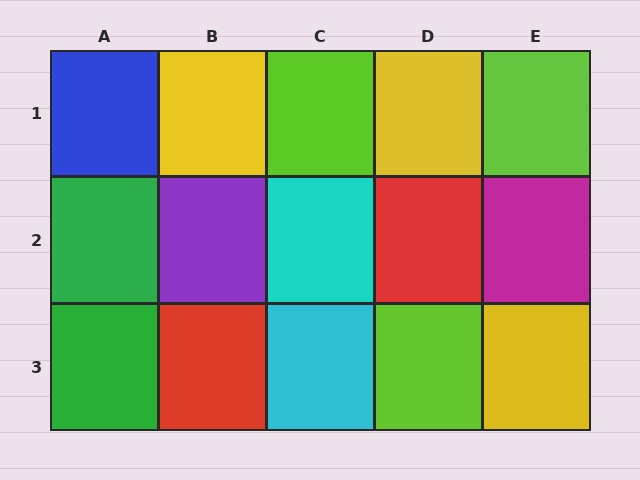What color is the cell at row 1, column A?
Blue.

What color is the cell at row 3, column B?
Red.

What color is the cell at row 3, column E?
Yellow.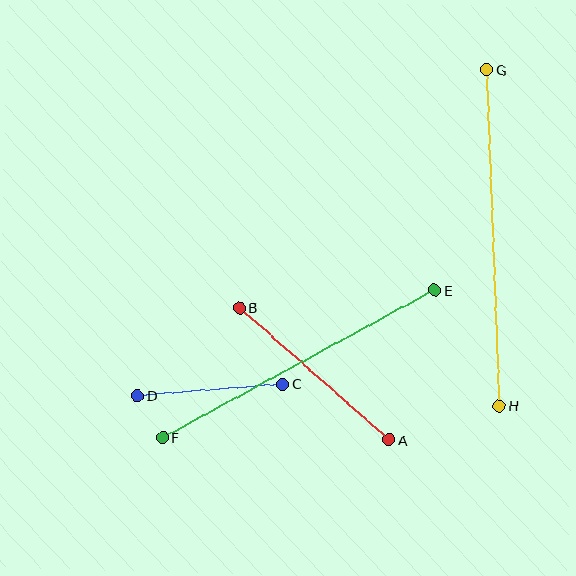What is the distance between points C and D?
The distance is approximately 146 pixels.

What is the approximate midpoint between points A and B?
The midpoint is at approximately (314, 374) pixels.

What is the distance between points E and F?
The distance is approximately 310 pixels.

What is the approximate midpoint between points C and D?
The midpoint is at approximately (210, 390) pixels.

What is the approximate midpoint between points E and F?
The midpoint is at approximately (299, 364) pixels.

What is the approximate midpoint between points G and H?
The midpoint is at approximately (493, 238) pixels.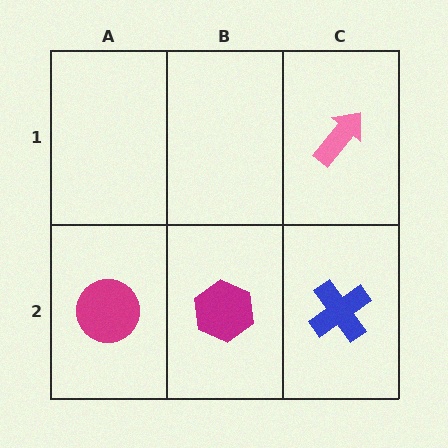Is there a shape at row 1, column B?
No, that cell is empty.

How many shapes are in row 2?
3 shapes.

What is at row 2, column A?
A magenta circle.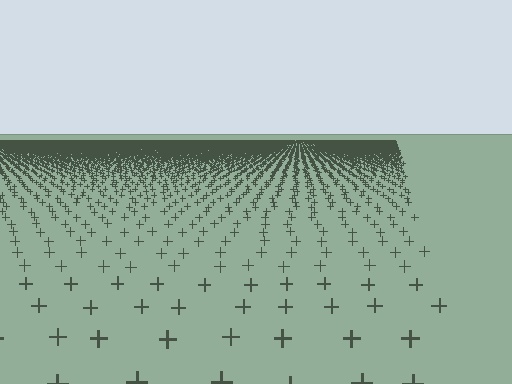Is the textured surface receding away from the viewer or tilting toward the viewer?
The surface is receding away from the viewer. Texture elements get smaller and denser toward the top.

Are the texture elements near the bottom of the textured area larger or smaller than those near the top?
Larger. Near the bottom, elements are closer to the viewer and appear at a bigger on-screen size.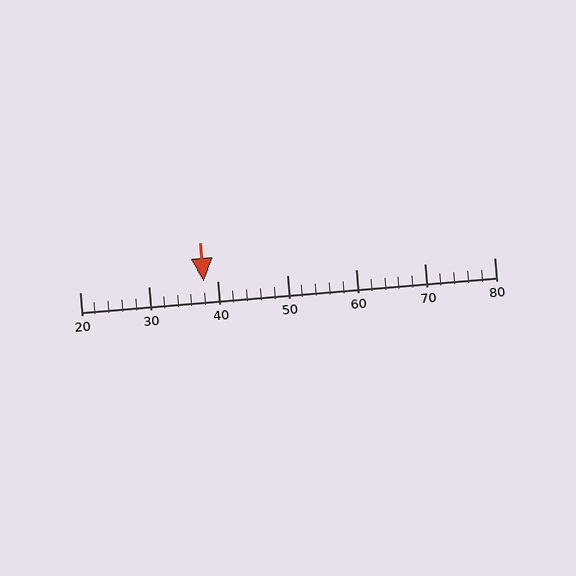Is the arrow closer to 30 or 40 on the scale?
The arrow is closer to 40.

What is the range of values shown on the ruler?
The ruler shows values from 20 to 80.